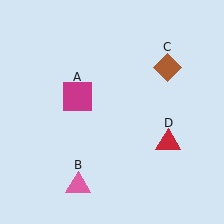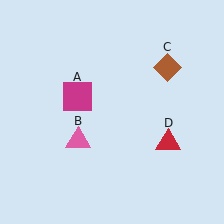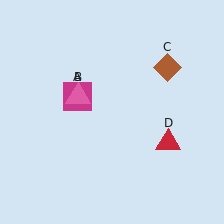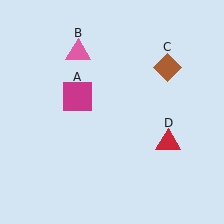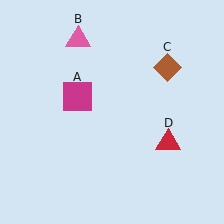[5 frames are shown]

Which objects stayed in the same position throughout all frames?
Magenta square (object A) and brown diamond (object C) and red triangle (object D) remained stationary.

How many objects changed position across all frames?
1 object changed position: pink triangle (object B).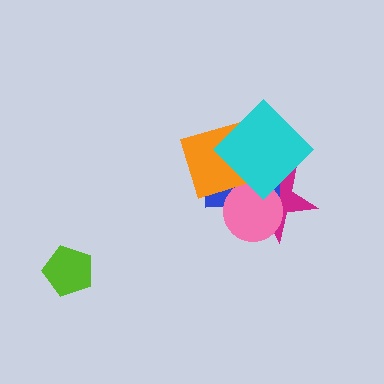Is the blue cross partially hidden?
Yes, it is partially covered by another shape.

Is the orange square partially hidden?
Yes, it is partially covered by another shape.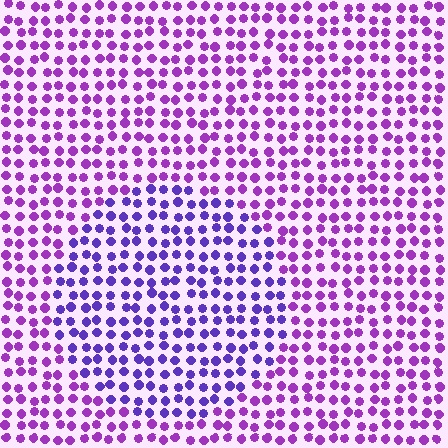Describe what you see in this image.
The image is filled with small purple elements in a uniform arrangement. A circle-shaped region is visible where the elements are tinted to a slightly different hue, forming a subtle color boundary.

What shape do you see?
I see a circle.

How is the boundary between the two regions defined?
The boundary is defined purely by a slight shift in hue (about 29 degrees). Spacing, size, and orientation are identical on both sides.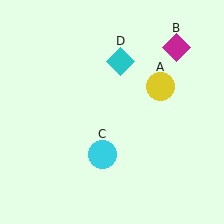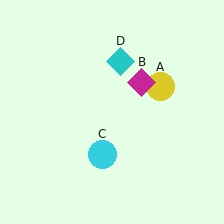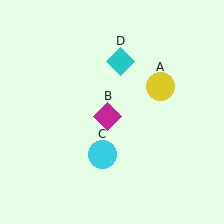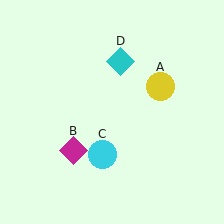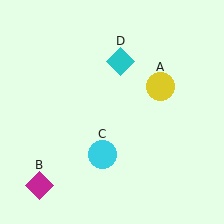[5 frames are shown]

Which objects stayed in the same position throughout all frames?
Yellow circle (object A) and cyan circle (object C) and cyan diamond (object D) remained stationary.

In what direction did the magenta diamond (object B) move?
The magenta diamond (object B) moved down and to the left.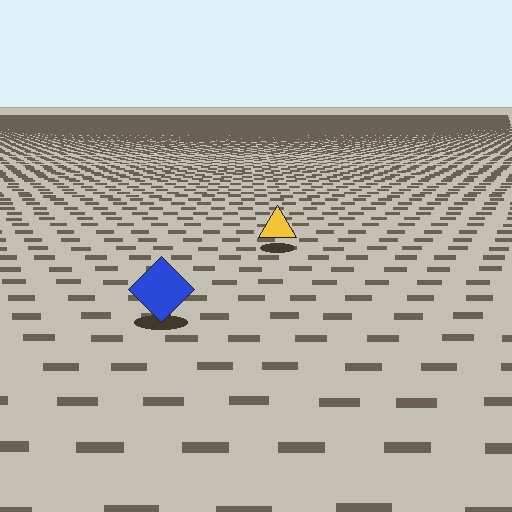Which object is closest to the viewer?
The blue diamond is closest. The texture marks near it are larger and more spread out.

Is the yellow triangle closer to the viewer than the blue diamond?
No. The blue diamond is closer — you can tell from the texture gradient: the ground texture is coarser near it.